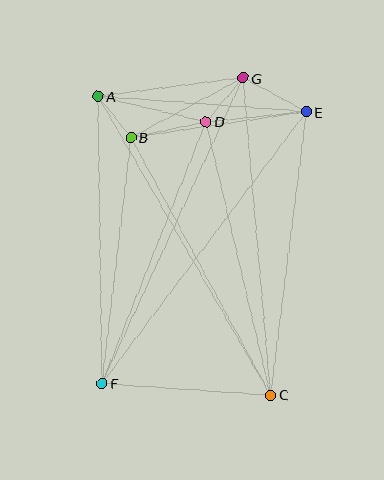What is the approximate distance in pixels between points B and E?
The distance between B and E is approximately 177 pixels.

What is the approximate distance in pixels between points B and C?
The distance between B and C is approximately 293 pixels.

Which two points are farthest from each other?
Points A and C are farthest from each other.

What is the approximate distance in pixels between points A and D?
The distance between A and D is approximately 111 pixels.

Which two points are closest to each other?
Points A and B are closest to each other.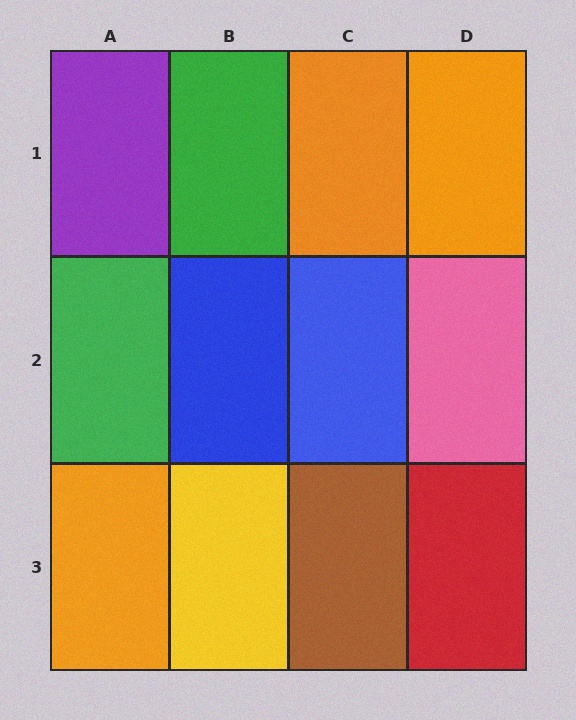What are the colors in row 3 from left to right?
Orange, yellow, brown, red.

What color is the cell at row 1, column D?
Orange.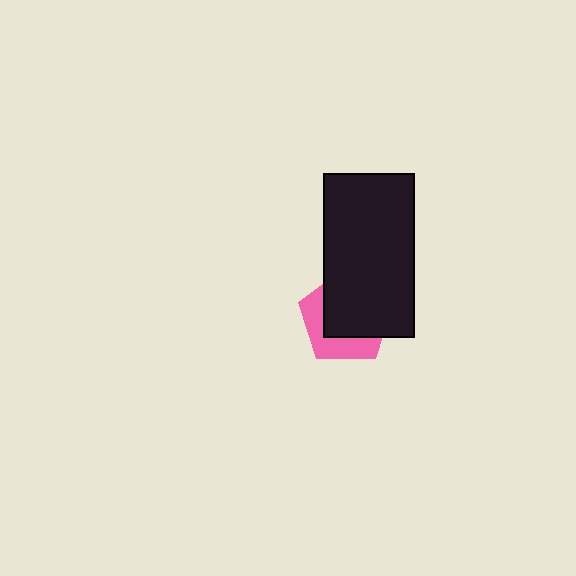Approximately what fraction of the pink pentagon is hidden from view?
Roughly 61% of the pink pentagon is hidden behind the black rectangle.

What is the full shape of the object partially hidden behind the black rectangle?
The partially hidden object is a pink pentagon.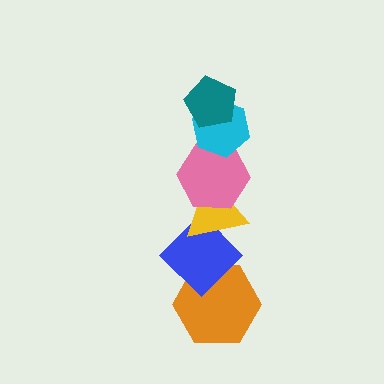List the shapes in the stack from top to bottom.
From top to bottom: the teal pentagon, the cyan hexagon, the pink hexagon, the yellow triangle, the blue diamond, the orange hexagon.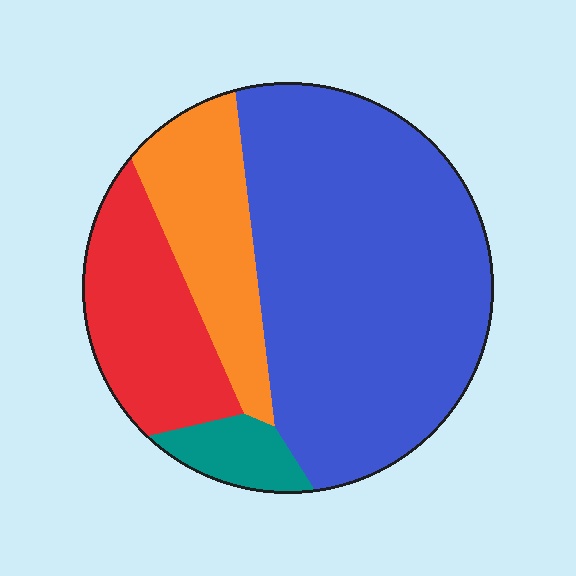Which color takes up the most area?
Blue, at roughly 60%.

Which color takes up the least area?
Teal, at roughly 5%.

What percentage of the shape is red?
Red takes up less than a quarter of the shape.